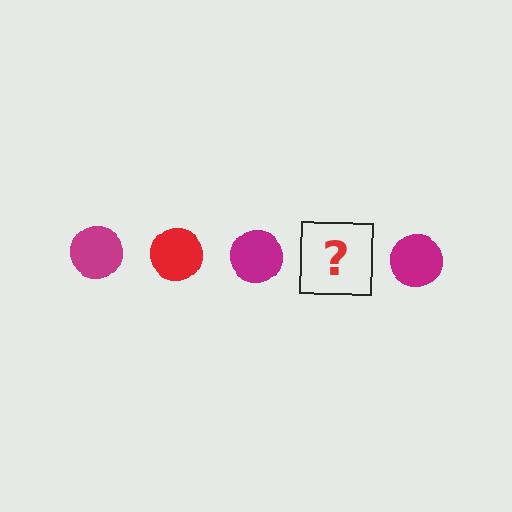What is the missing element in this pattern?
The missing element is a red circle.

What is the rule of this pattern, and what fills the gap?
The rule is that the pattern cycles through magenta, red circles. The gap should be filled with a red circle.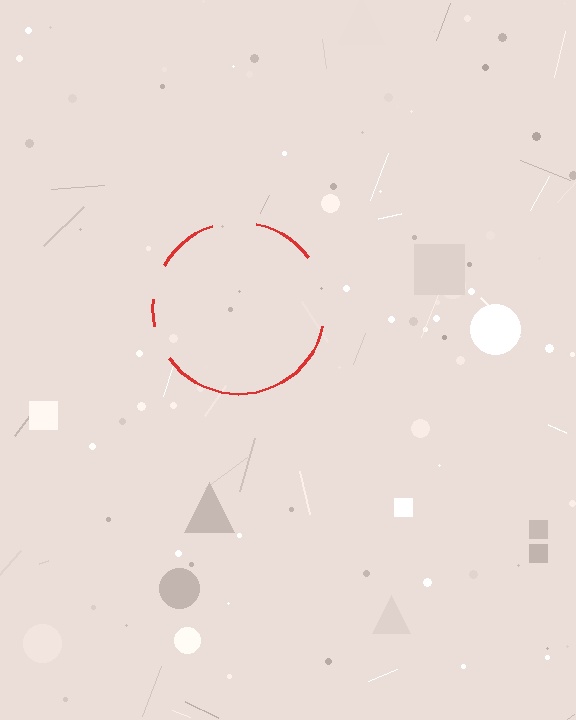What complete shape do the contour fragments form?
The contour fragments form a circle.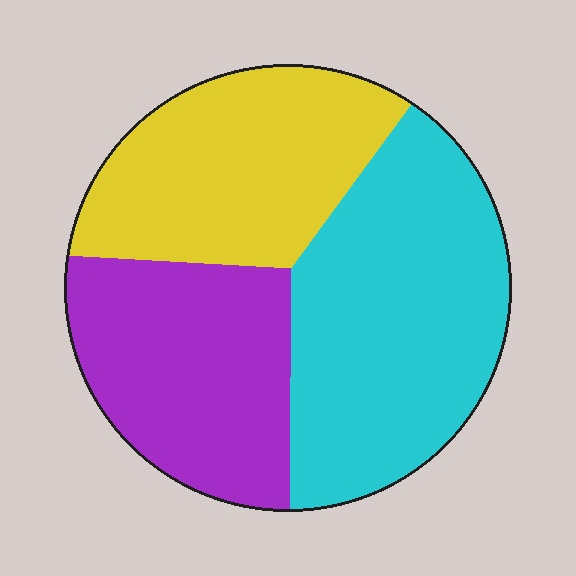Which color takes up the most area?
Cyan, at roughly 40%.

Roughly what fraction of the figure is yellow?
Yellow takes up about one third (1/3) of the figure.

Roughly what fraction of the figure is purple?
Purple covers around 30% of the figure.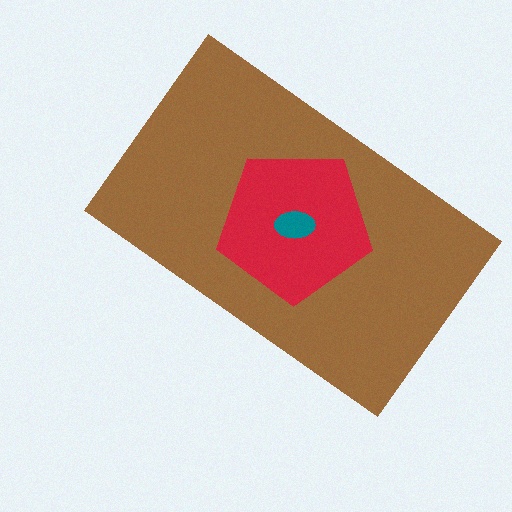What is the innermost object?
The teal ellipse.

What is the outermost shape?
The brown rectangle.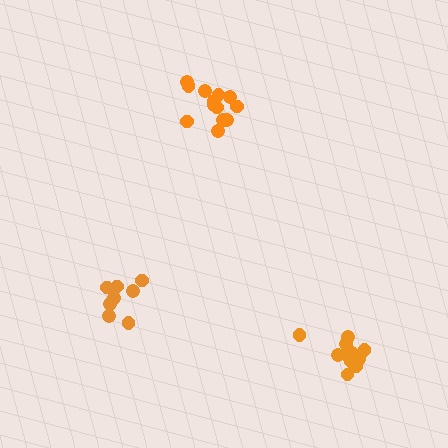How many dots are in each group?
Group 1: 13 dots, Group 2: 8 dots, Group 3: 11 dots (32 total).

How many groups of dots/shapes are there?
There are 3 groups.